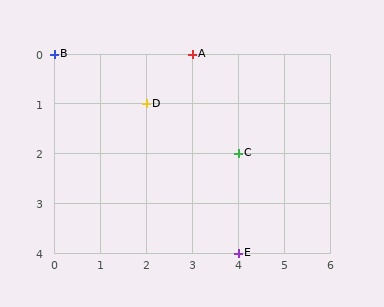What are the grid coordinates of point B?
Point B is at grid coordinates (0, 0).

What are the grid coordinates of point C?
Point C is at grid coordinates (4, 2).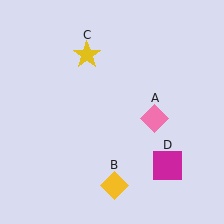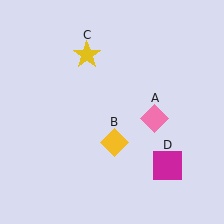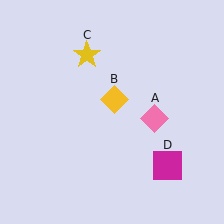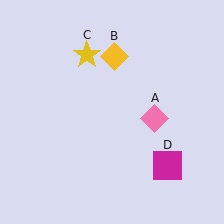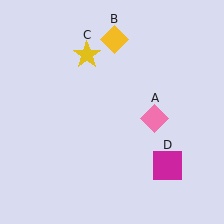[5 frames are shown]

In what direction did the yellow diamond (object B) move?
The yellow diamond (object B) moved up.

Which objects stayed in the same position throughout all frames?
Pink diamond (object A) and yellow star (object C) and magenta square (object D) remained stationary.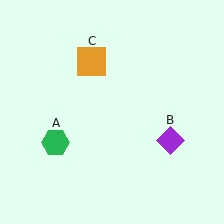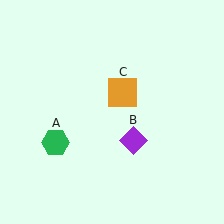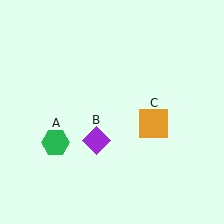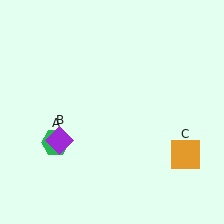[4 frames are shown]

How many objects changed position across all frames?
2 objects changed position: purple diamond (object B), orange square (object C).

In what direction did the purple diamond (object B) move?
The purple diamond (object B) moved left.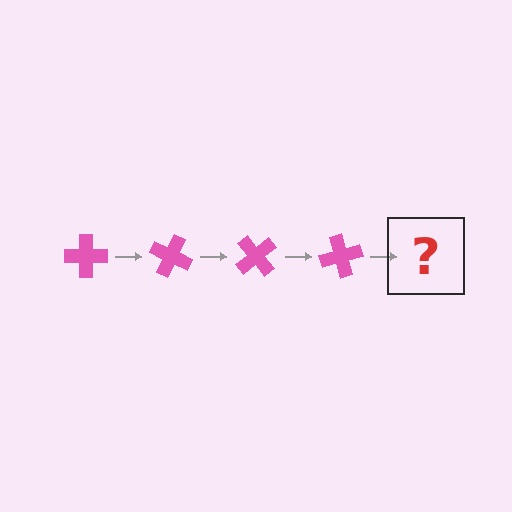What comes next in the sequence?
The next element should be a pink cross rotated 100 degrees.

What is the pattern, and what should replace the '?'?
The pattern is that the cross rotates 25 degrees each step. The '?' should be a pink cross rotated 100 degrees.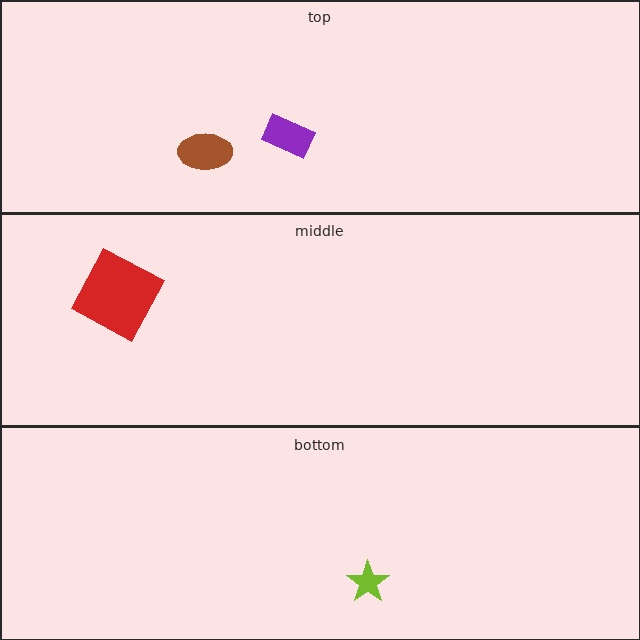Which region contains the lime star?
The bottom region.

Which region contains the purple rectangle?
The top region.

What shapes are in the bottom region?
The lime star.